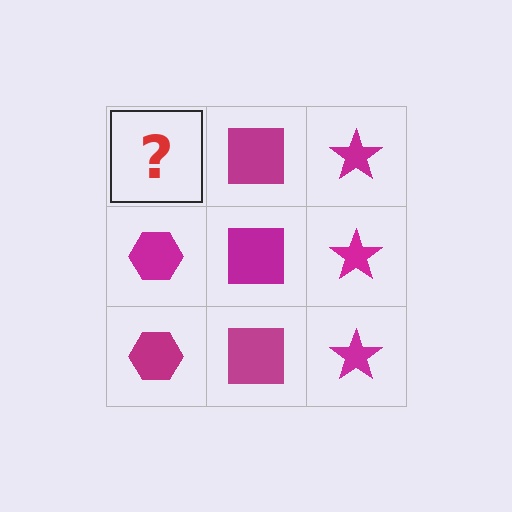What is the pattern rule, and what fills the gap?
The rule is that each column has a consistent shape. The gap should be filled with a magenta hexagon.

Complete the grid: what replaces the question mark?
The question mark should be replaced with a magenta hexagon.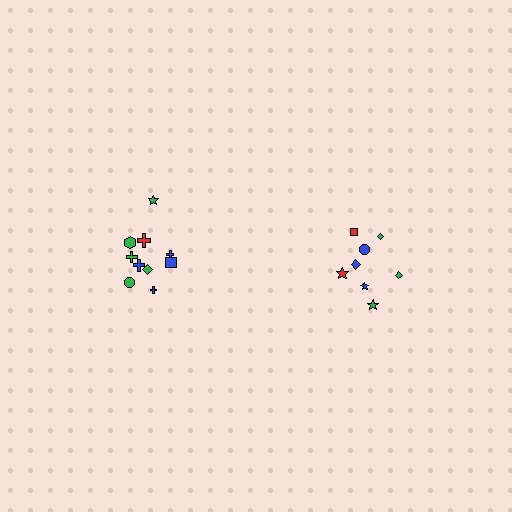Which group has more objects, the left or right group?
The left group.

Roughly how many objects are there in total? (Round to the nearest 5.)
Roughly 20 objects in total.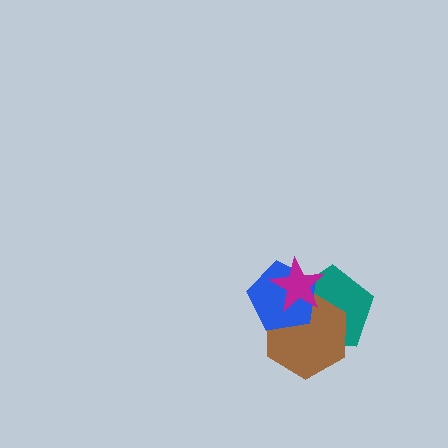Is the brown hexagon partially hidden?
Yes, it is partially covered by another shape.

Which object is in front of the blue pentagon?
The magenta star is in front of the blue pentagon.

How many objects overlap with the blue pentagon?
3 objects overlap with the blue pentagon.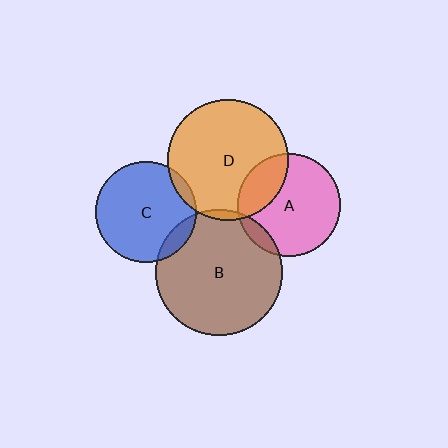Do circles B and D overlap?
Yes.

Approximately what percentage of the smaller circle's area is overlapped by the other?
Approximately 5%.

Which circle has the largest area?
Circle B (brown).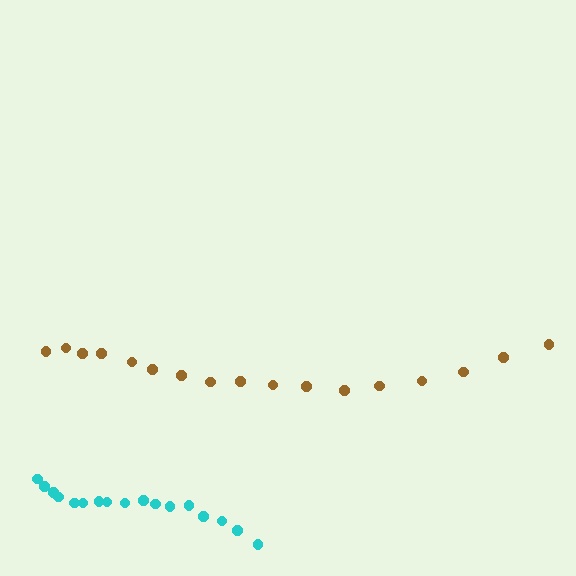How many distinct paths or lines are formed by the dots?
There are 2 distinct paths.